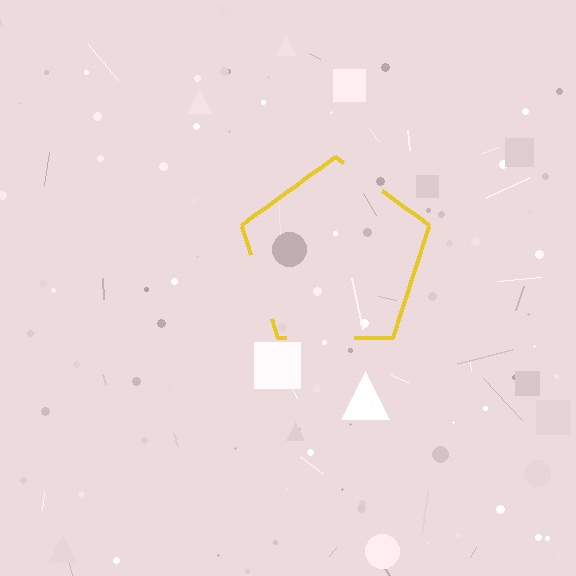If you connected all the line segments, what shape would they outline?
They would outline a pentagon.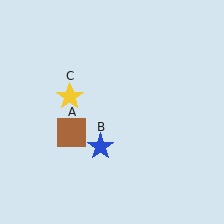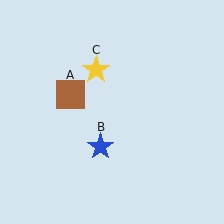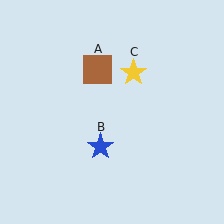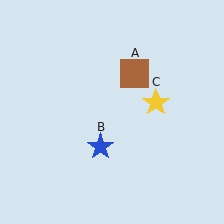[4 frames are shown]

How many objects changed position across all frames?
2 objects changed position: brown square (object A), yellow star (object C).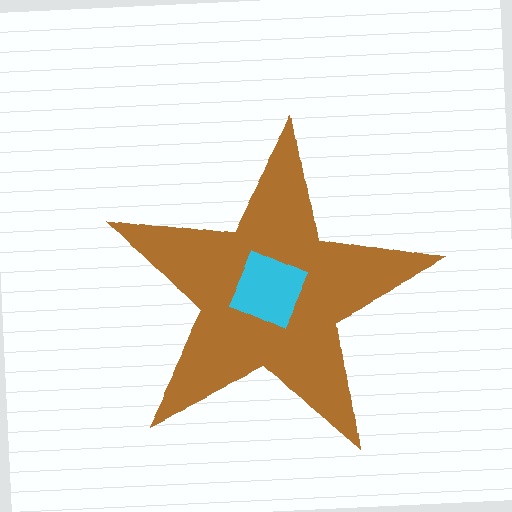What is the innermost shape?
The cyan diamond.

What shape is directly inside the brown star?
The cyan diamond.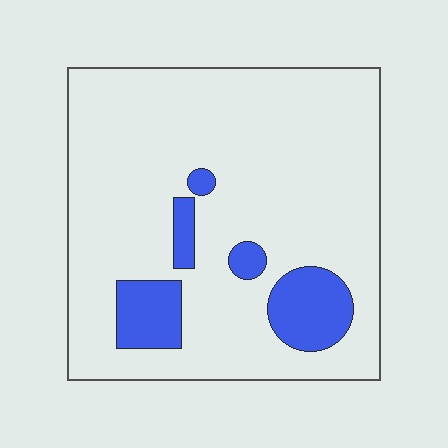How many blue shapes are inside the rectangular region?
5.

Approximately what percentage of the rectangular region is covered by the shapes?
Approximately 15%.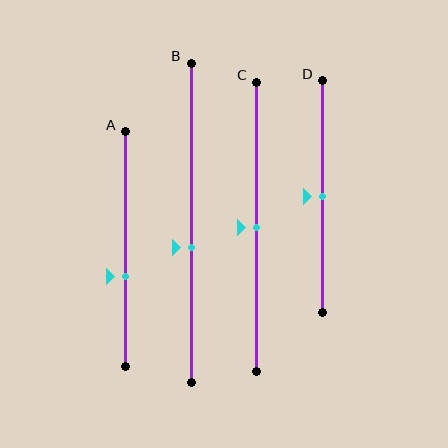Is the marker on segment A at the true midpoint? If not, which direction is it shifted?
No, the marker on segment A is shifted downward by about 12% of the segment length.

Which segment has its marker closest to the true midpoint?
Segment C has its marker closest to the true midpoint.